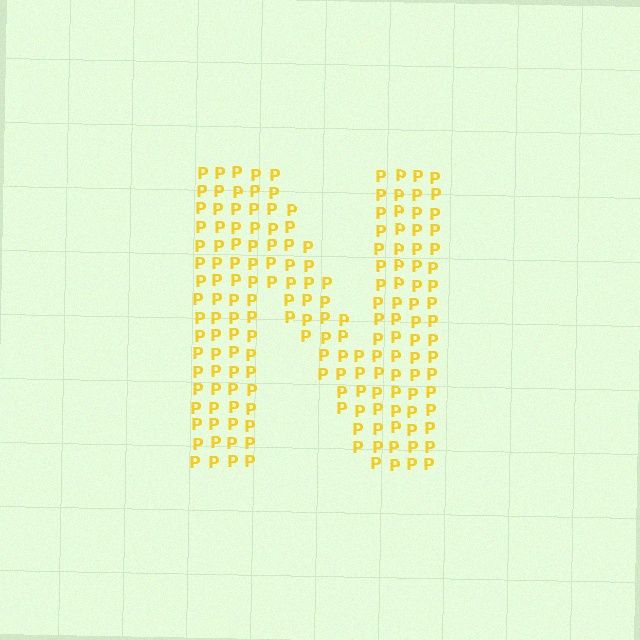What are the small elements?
The small elements are letter P's.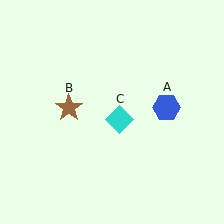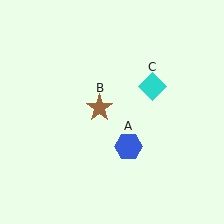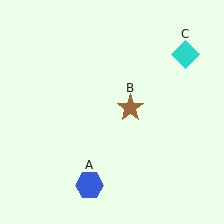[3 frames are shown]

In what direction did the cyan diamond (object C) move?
The cyan diamond (object C) moved up and to the right.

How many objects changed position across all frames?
3 objects changed position: blue hexagon (object A), brown star (object B), cyan diamond (object C).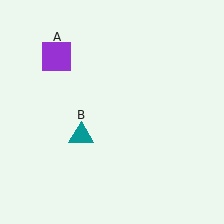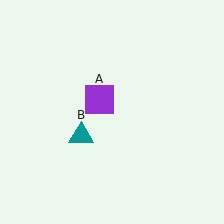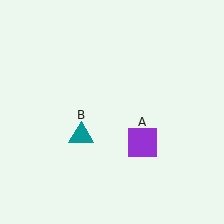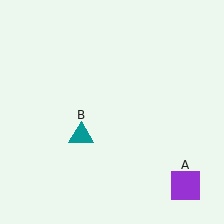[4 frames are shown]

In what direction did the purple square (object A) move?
The purple square (object A) moved down and to the right.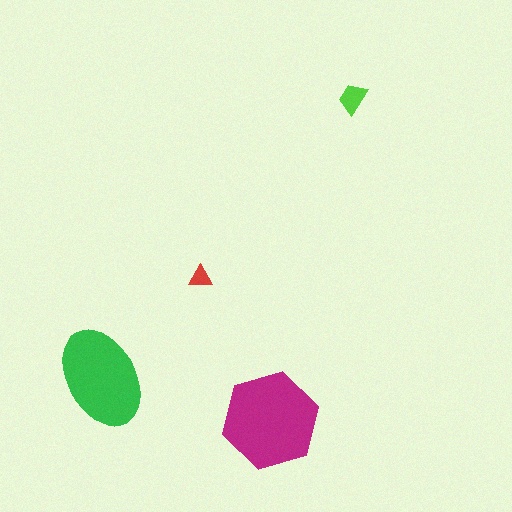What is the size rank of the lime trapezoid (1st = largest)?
3rd.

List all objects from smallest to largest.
The red triangle, the lime trapezoid, the green ellipse, the magenta hexagon.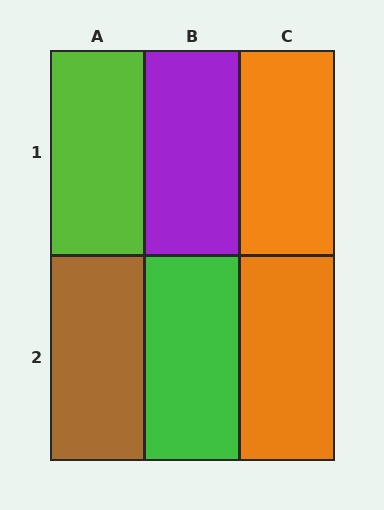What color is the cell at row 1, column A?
Lime.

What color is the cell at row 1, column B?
Purple.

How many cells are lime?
1 cell is lime.